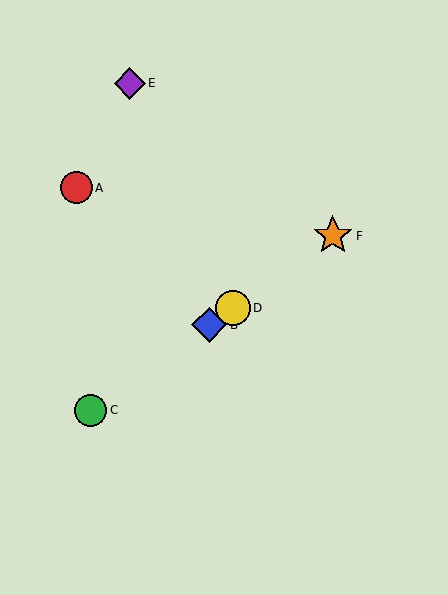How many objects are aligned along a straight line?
4 objects (B, C, D, F) are aligned along a straight line.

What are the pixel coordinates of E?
Object E is at (130, 83).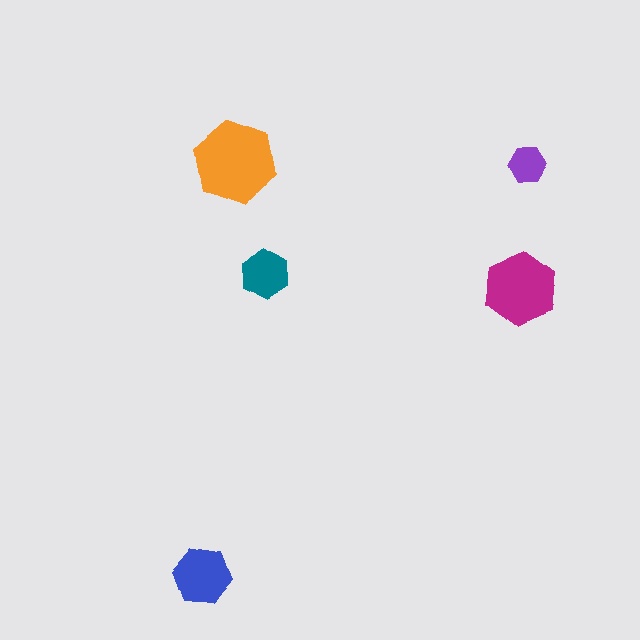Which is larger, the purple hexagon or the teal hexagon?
The teal one.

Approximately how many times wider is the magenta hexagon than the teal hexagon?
About 1.5 times wider.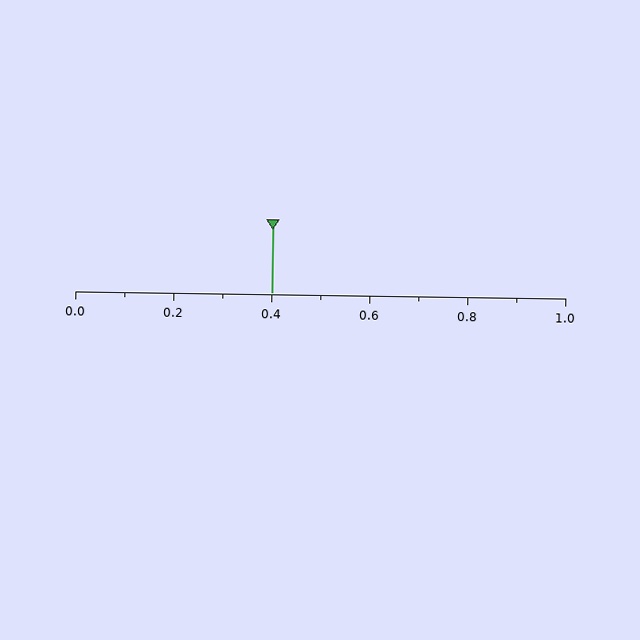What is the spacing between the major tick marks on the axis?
The major ticks are spaced 0.2 apart.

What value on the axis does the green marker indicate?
The marker indicates approximately 0.4.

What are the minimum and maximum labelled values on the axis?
The axis runs from 0.0 to 1.0.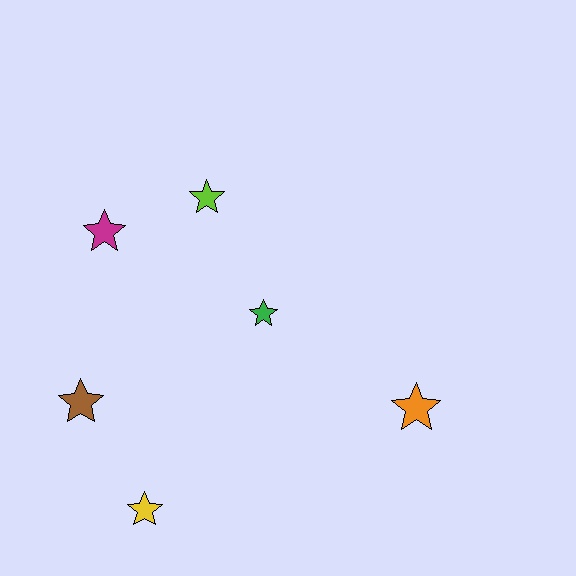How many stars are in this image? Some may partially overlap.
There are 6 stars.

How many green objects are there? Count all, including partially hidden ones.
There is 1 green object.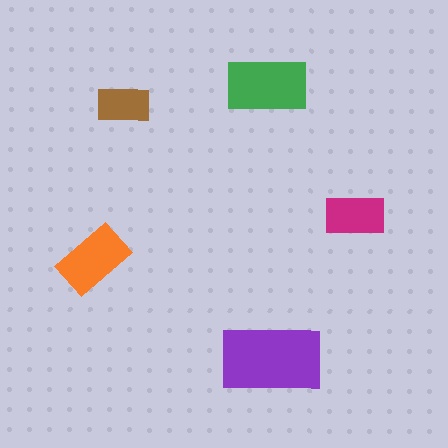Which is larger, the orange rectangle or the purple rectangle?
The purple one.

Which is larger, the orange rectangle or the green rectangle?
The green one.